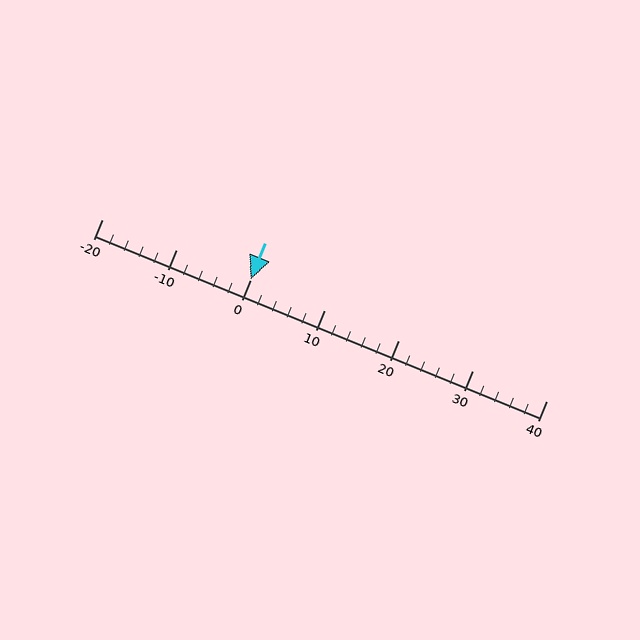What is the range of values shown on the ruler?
The ruler shows values from -20 to 40.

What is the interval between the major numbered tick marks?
The major tick marks are spaced 10 units apart.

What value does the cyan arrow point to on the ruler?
The cyan arrow points to approximately 0.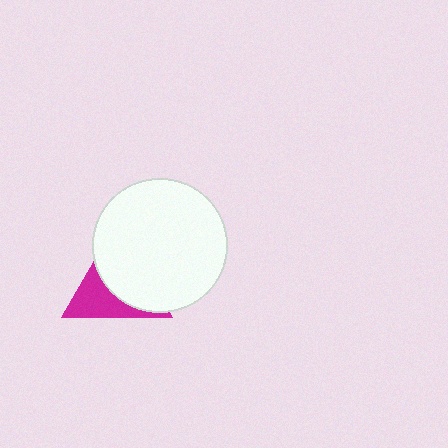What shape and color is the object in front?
The object in front is a white circle.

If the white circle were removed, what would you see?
You would see the complete magenta triangle.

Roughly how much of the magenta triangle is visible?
A small part of it is visible (roughly 40%).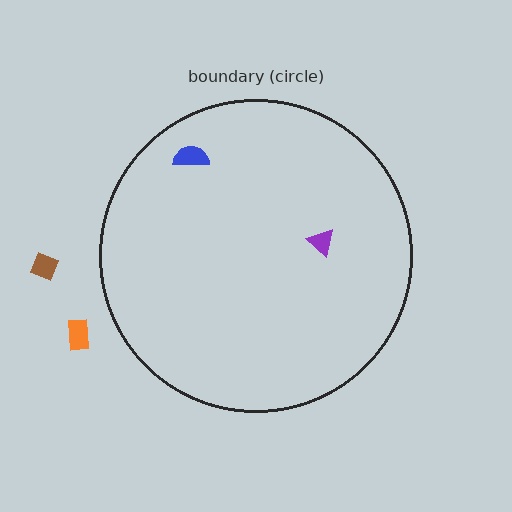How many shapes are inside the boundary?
2 inside, 2 outside.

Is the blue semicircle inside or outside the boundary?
Inside.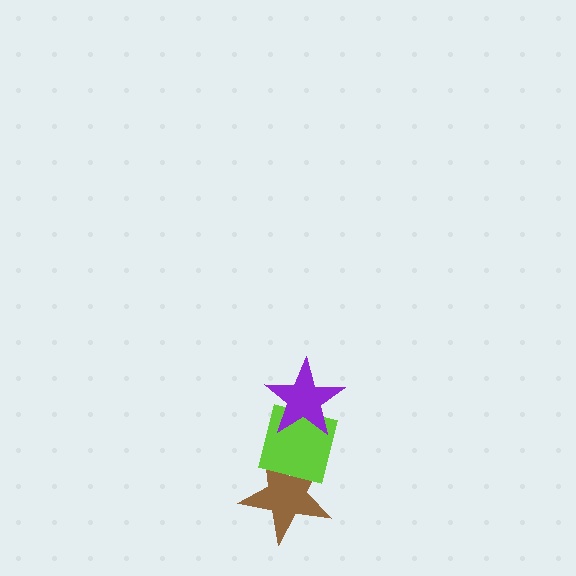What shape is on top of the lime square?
The purple star is on top of the lime square.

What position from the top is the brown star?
The brown star is 3rd from the top.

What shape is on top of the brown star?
The lime square is on top of the brown star.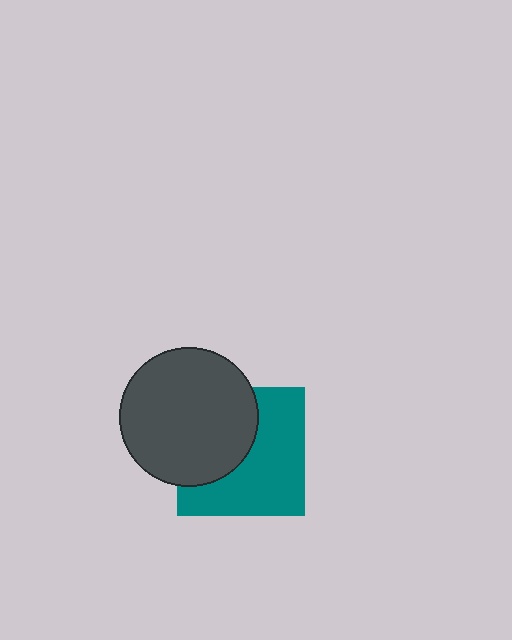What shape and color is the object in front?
The object in front is a dark gray circle.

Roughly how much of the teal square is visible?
About half of it is visible (roughly 57%).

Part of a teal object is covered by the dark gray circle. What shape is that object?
It is a square.